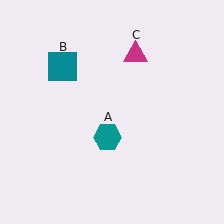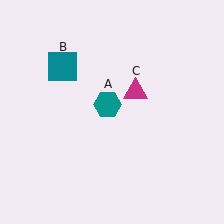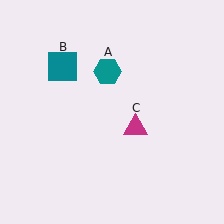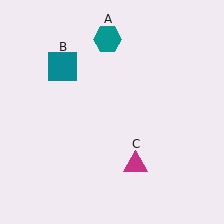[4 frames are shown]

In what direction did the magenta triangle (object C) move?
The magenta triangle (object C) moved down.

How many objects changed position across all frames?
2 objects changed position: teal hexagon (object A), magenta triangle (object C).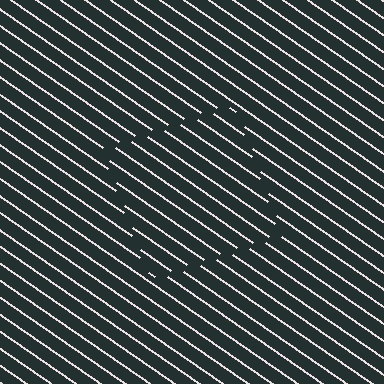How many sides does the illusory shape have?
4 sides — the line-ends trace a square.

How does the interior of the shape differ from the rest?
The interior of the shape contains the same grating, shifted by half a period — the contour is defined by the phase discontinuity where line-ends from the inner and outer gratings abut.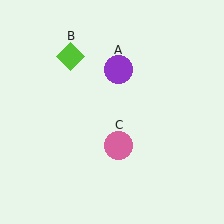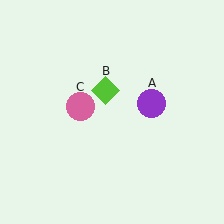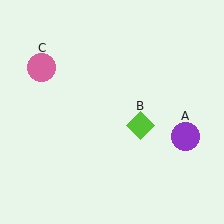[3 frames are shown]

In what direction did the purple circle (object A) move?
The purple circle (object A) moved down and to the right.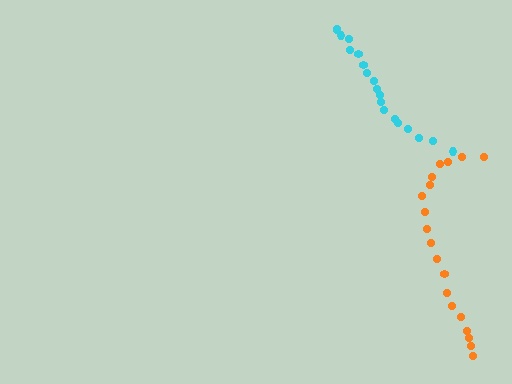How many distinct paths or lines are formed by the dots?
There are 2 distinct paths.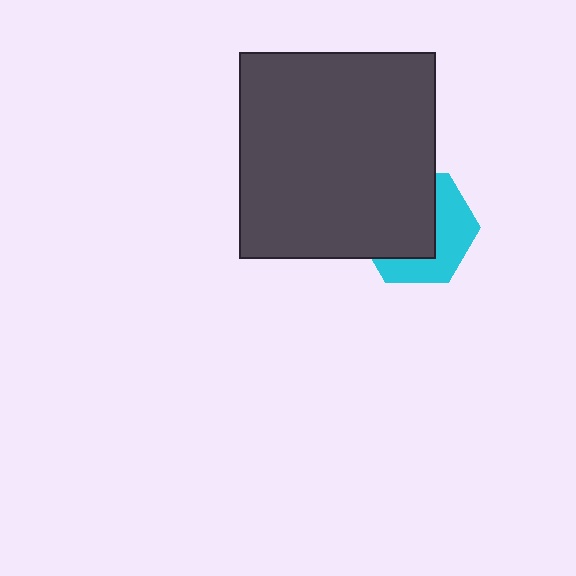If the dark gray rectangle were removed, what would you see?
You would see the complete cyan hexagon.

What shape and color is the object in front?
The object in front is a dark gray rectangle.